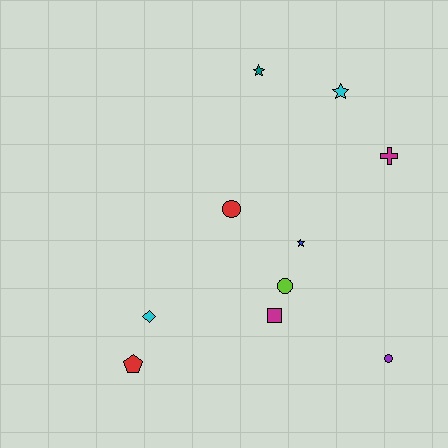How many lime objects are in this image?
There is 1 lime object.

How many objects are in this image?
There are 10 objects.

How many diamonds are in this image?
There is 1 diamond.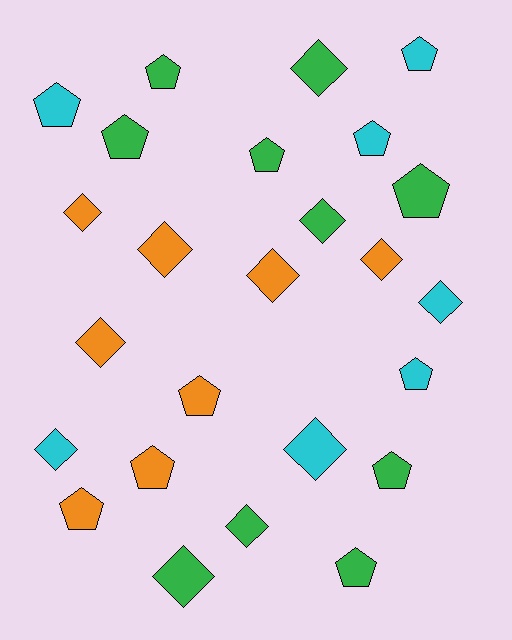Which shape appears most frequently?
Pentagon, with 13 objects.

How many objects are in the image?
There are 25 objects.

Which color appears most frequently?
Green, with 10 objects.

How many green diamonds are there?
There are 4 green diamonds.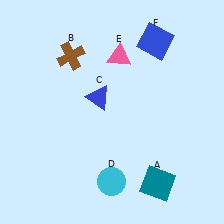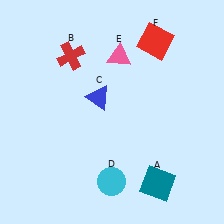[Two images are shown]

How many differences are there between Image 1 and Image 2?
There are 2 differences between the two images.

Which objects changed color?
B changed from brown to red. F changed from blue to red.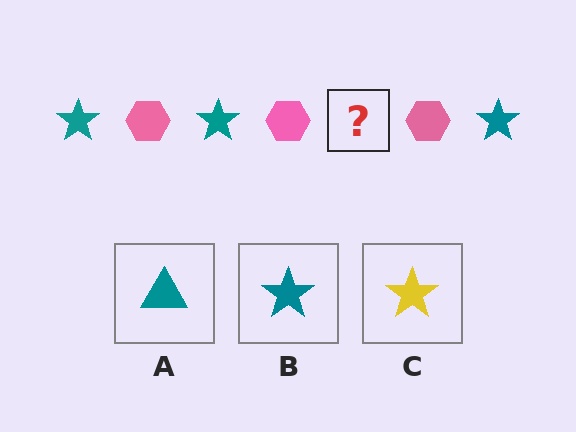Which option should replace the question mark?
Option B.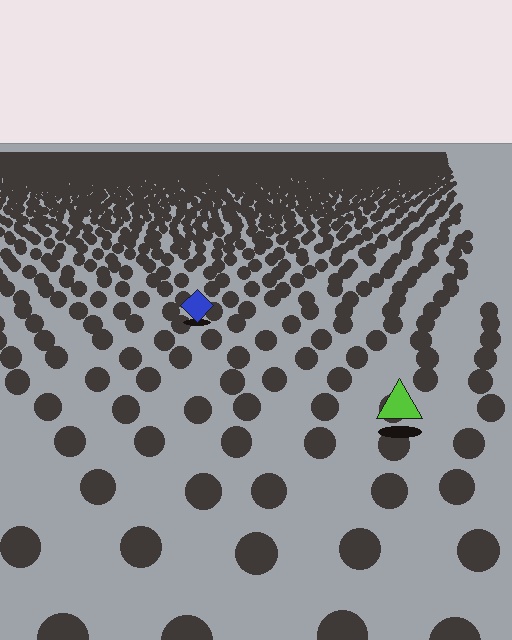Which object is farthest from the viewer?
The blue diamond is farthest from the viewer. It appears smaller and the ground texture around it is denser.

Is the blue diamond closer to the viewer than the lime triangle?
No. The lime triangle is closer — you can tell from the texture gradient: the ground texture is coarser near it.